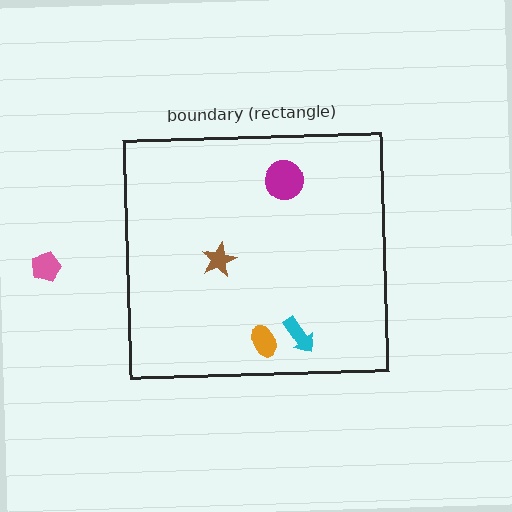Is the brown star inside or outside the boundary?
Inside.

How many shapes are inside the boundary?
4 inside, 1 outside.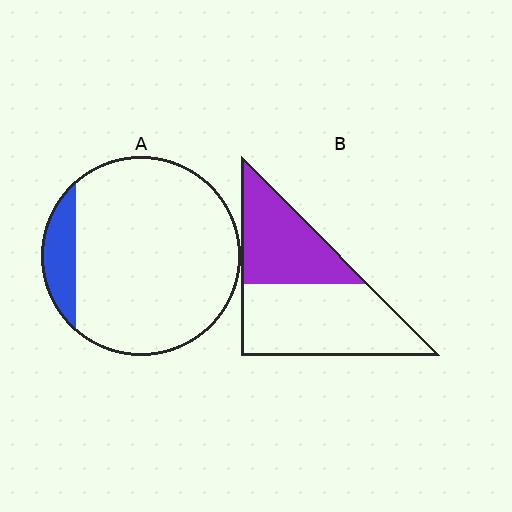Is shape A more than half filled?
No.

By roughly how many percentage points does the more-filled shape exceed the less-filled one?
By roughly 30 percentage points (B over A).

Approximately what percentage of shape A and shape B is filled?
A is approximately 10% and B is approximately 40%.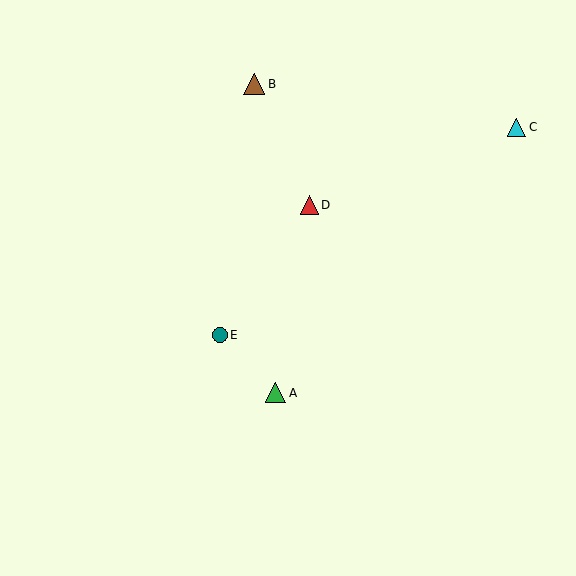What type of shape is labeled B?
Shape B is a brown triangle.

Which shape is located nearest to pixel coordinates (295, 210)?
The red triangle (labeled D) at (309, 205) is nearest to that location.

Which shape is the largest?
The brown triangle (labeled B) is the largest.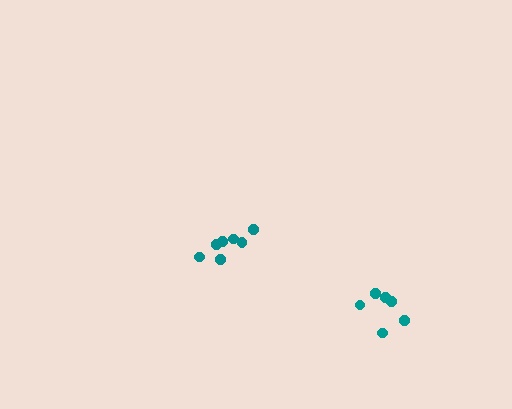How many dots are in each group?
Group 1: 7 dots, Group 2: 6 dots (13 total).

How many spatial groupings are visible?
There are 2 spatial groupings.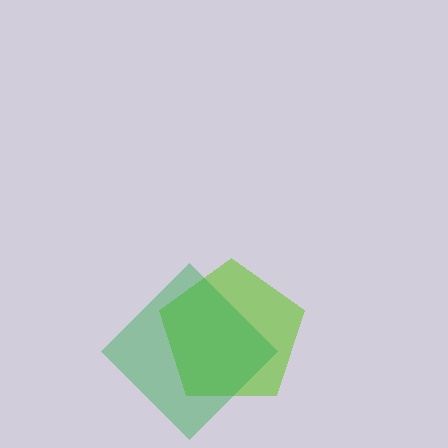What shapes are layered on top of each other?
The layered shapes are: a lime pentagon, a green diamond.